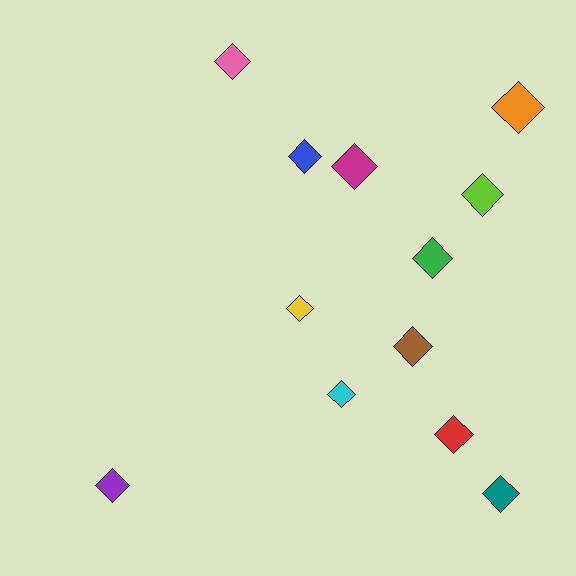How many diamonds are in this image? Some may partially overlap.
There are 12 diamonds.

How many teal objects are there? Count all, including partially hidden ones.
There is 1 teal object.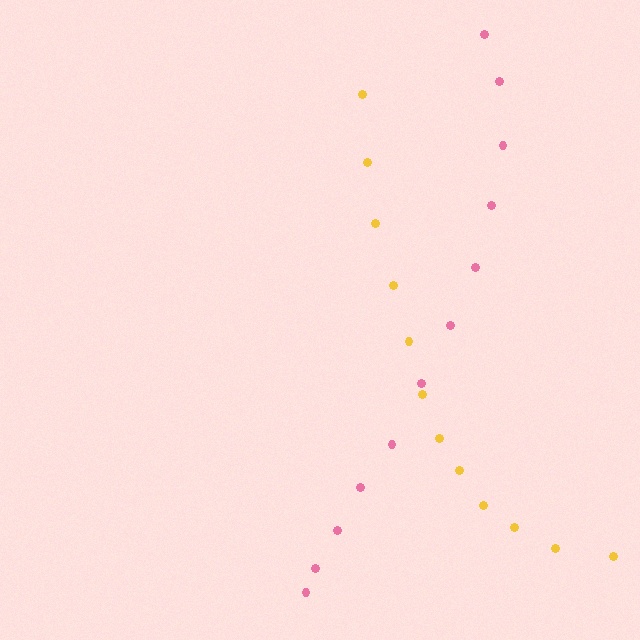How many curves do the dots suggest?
There are 2 distinct paths.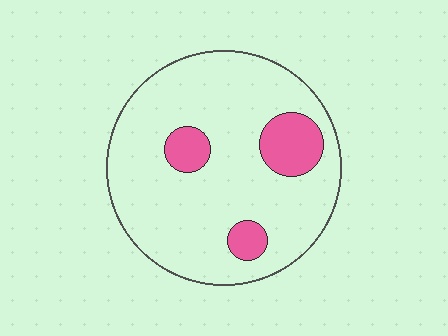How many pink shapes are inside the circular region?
3.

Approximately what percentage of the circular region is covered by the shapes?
Approximately 15%.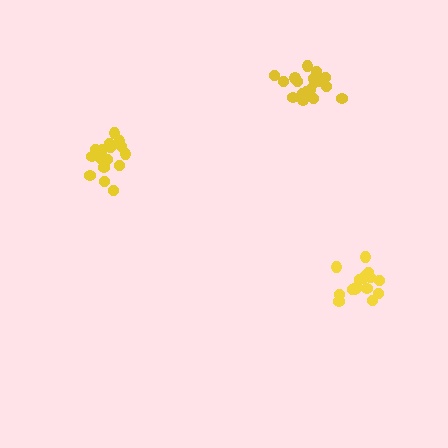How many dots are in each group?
Group 1: 18 dots, Group 2: 16 dots, Group 3: 19 dots (53 total).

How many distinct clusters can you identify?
There are 3 distinct clusters.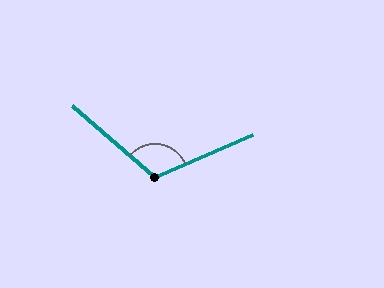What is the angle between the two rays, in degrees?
Approximately 116 degrees.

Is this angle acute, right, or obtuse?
It is obtuse.